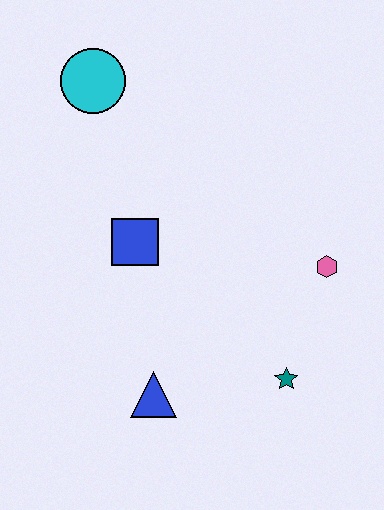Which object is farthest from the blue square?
The teal star is farthest from the blue square.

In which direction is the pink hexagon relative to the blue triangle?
The pink hexagon is to the right of the blue triangle.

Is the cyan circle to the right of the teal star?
No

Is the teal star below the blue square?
Yes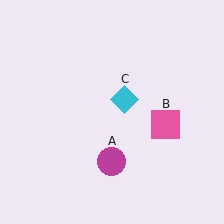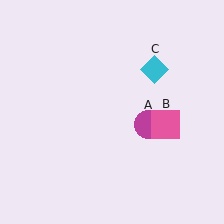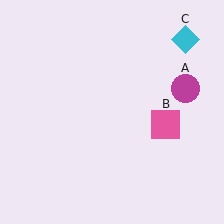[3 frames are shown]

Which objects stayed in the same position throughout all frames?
Pink square (object B) remained stationary.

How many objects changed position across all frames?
2 objects changed position: magenta circle (object A), cyan diamond (object C).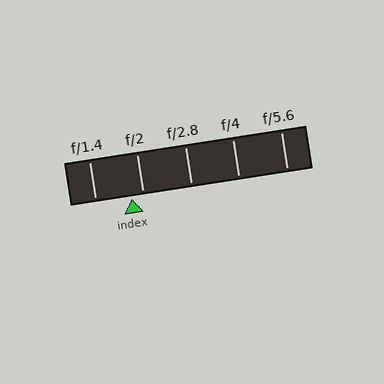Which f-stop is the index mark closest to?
The index mark is closest to f/2.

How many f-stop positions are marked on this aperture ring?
There are 5 f-stop positions marked.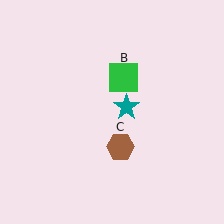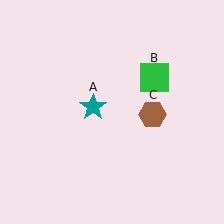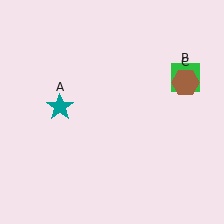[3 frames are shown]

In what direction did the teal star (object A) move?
The teal star (object A) moved left.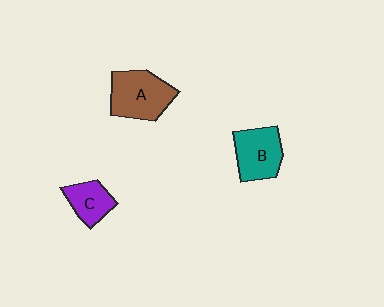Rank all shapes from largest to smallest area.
From largest to smallest: A (brown), B (teal), C (purple).